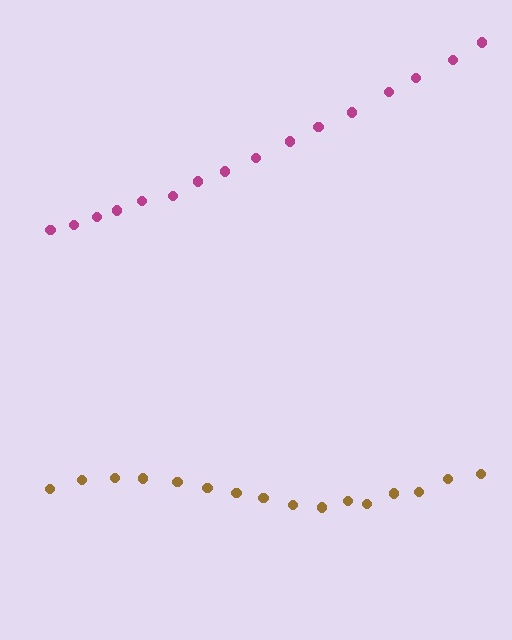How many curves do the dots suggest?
There are 2 distinct paths.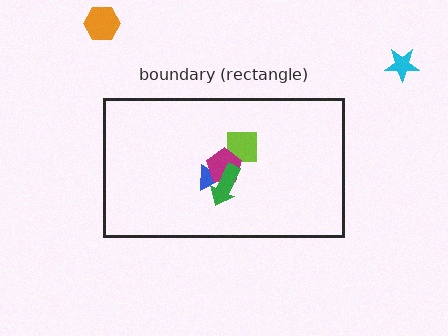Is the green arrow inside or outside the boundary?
Inside.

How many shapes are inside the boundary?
4 inside, 2 outside.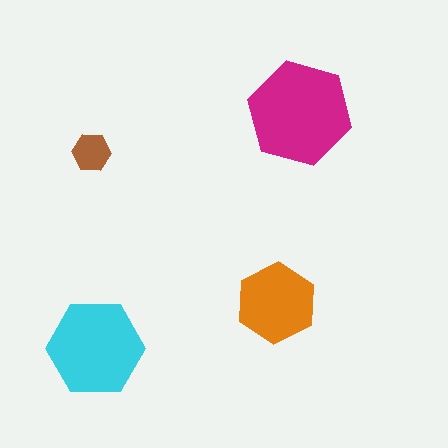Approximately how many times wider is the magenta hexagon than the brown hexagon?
About 2.5 times wider.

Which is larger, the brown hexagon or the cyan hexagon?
The cyan one.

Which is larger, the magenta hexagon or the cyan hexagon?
The magenta one.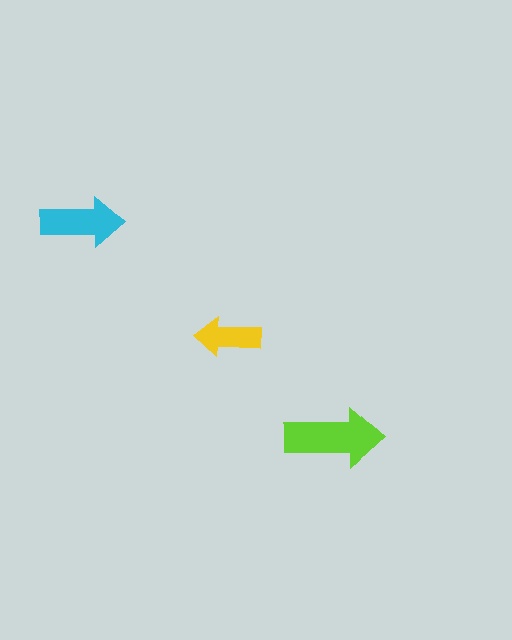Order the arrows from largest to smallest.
the lime one, the cyan one, the yellow one.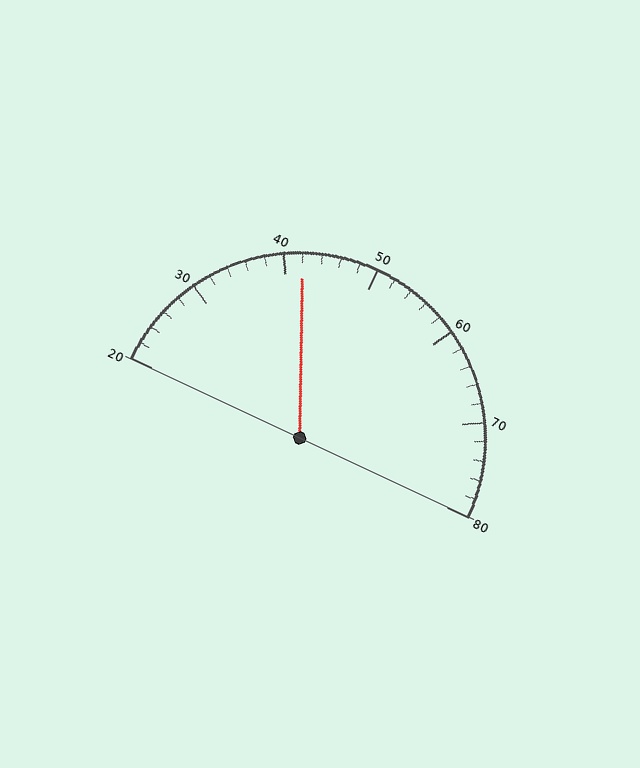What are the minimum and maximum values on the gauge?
The gauge ranges from 20 to 80.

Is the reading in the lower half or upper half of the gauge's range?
The reading is in the lower half of the range (20 to 80).